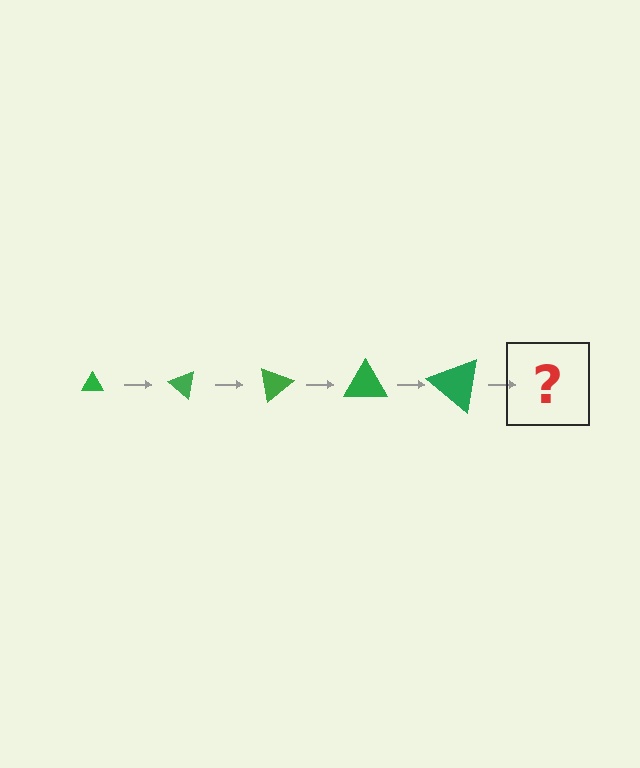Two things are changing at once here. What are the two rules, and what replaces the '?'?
The two rules are that the triangle grows larger each step and it rotates 40 degrees each step. The '?' should be a triangle, larger than the previous one and rotated 200 degrees from the start.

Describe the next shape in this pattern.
It should be a triangle, larger than the previous one and rotated 200 degrees from the start.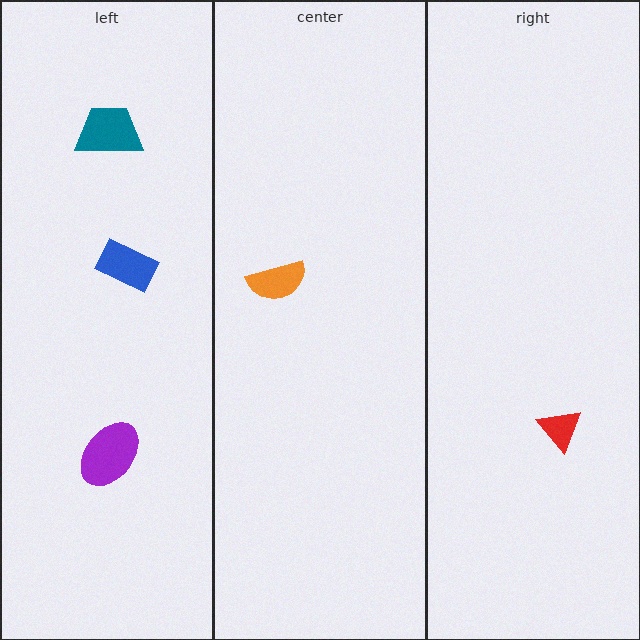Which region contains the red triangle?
The right region.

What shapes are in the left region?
The purple ellipse, the teal trapezoid, the blue rectangle.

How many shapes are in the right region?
1.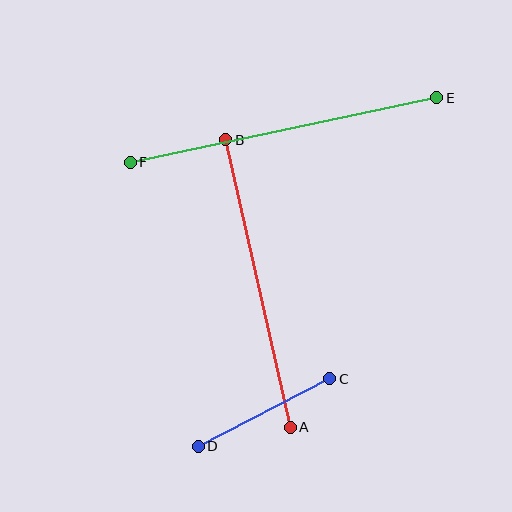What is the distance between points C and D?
The distance is approximately 148 pixels.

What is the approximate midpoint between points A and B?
The midpoint is at approximately (258, 283) pixels.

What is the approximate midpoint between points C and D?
The midpoint is at approximately (264, 412) pixels.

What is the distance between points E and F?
The distance is approximately 313 pixels.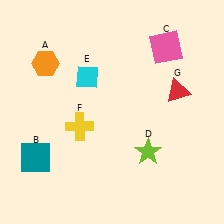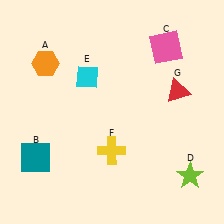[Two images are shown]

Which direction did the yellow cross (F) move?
The yellow cross (F) moved right.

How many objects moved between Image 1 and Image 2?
2 objects moved between the two images.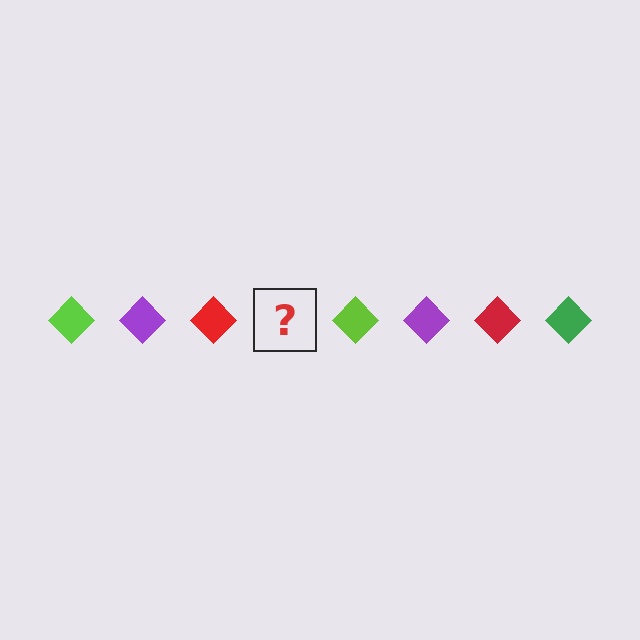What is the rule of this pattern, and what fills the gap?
The rule is that the pattern cycles through lime, purple, red, green diamonds. The gap should be filled with a green diamond.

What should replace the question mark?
The question mark should be replaced with a green diamond.